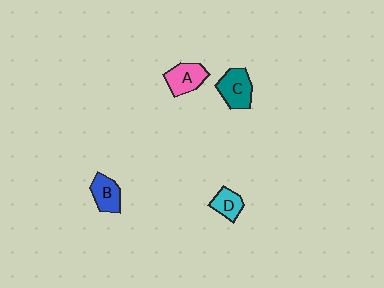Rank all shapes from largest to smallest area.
From largest to smallest: C (teal), A (pink), B (blue), D (cyan).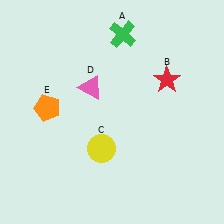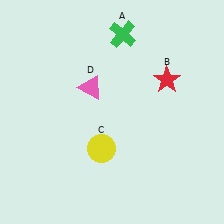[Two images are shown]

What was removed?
The orange pentagon (E) was removed in Image 2.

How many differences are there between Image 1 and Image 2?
There is 1 difference between the two images.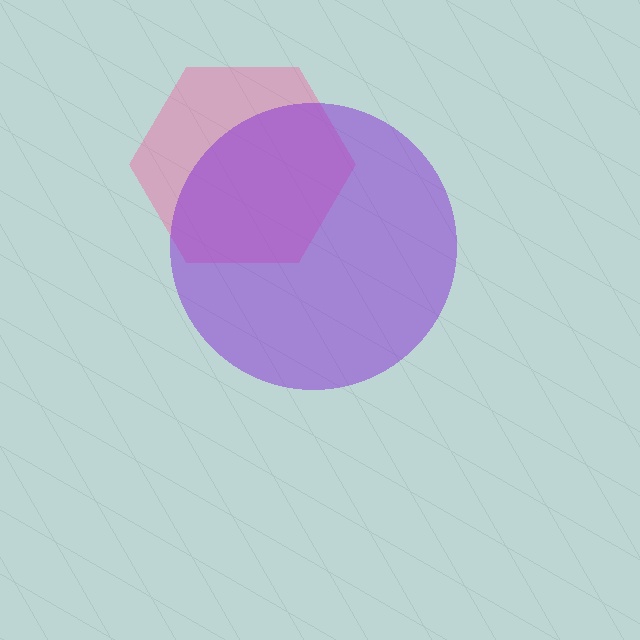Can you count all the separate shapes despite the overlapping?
Yes, there are 2 separate shapes.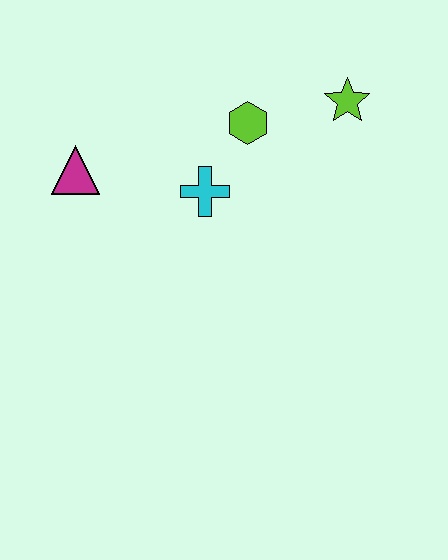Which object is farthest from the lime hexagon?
The magenta triangle is farthest from the lime hexagon.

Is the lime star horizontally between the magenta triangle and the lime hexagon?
No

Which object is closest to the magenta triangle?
The cyan cross is closest to the magenta triangle.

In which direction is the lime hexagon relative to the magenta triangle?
The lime hexagon is to the right of the magenta triangle.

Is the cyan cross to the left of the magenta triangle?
No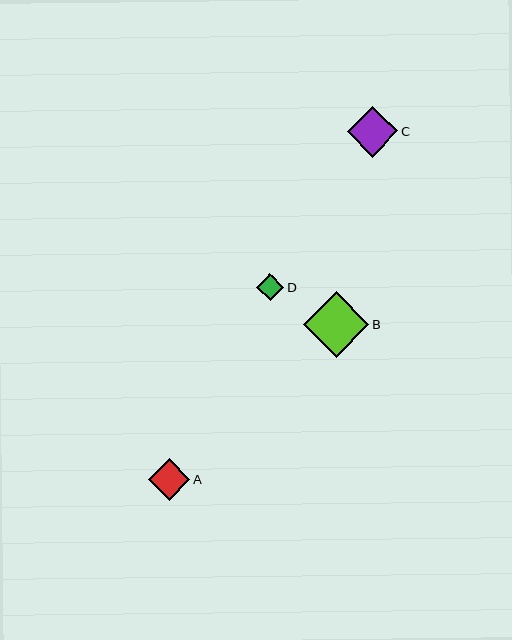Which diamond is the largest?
Diamond B is the largest with a size of approximately 66 pixels.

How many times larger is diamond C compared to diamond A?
Diamond C is approximately 1.2 times the size of diamond A.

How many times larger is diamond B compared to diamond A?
Diamond B is approximately 1.6 times the size of diamond A.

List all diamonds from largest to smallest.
From largest to smallest: B, C, A, D.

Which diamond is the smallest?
Diamond D is the smallest with a size of approximately 27 pixels.